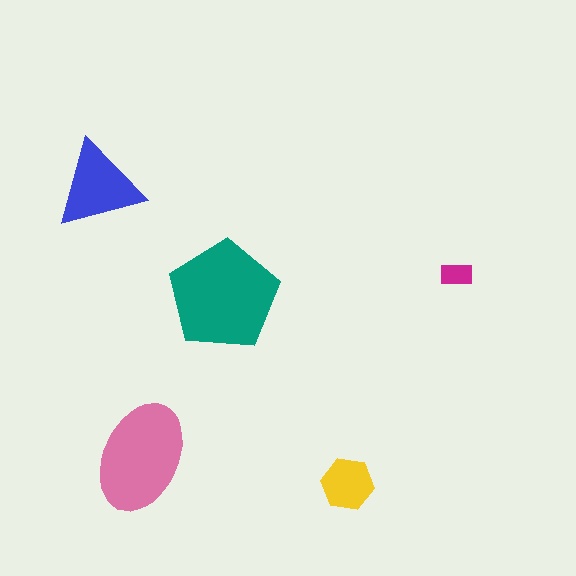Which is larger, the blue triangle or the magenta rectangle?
The blue triangle.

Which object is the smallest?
The magenta rectangle.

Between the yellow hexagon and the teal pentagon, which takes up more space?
The teal pentagon.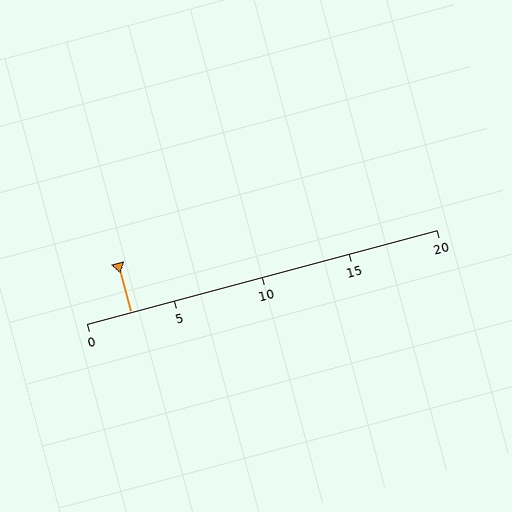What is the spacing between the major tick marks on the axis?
The major ticks are spaced 5 apart.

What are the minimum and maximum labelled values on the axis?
The axis runs from 0 to 20.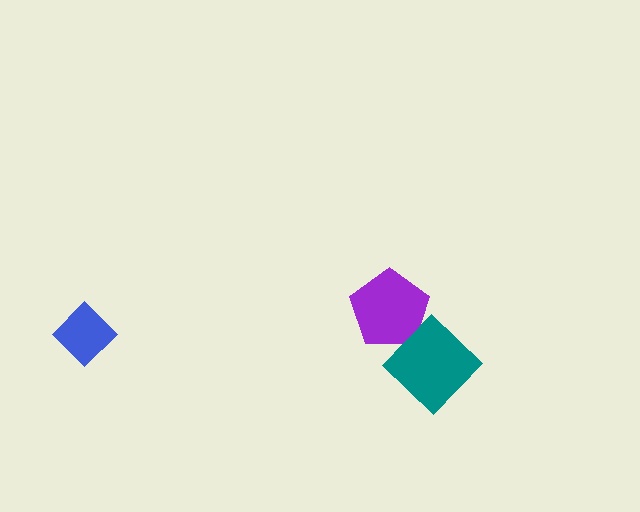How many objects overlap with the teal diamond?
1 object overlaps with the teal diamond.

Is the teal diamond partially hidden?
No, no other shape covers it.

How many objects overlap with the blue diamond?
0 objects overlap with the blue diamond.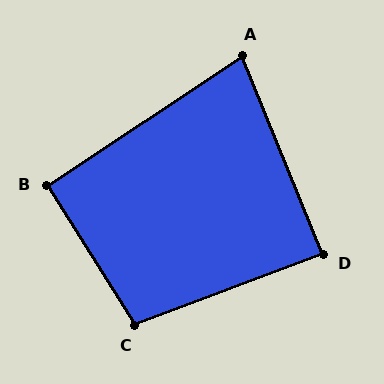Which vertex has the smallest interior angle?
A, at approximately 79 degrees.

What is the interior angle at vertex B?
Approximately 91 degrees (approximately right).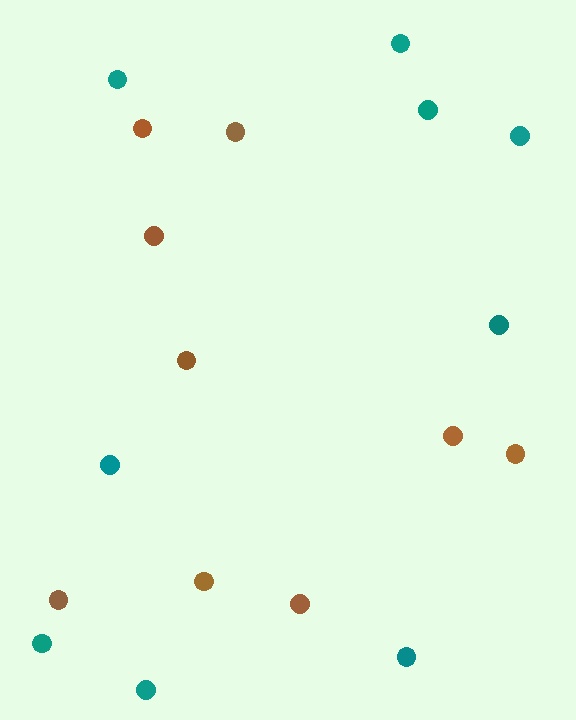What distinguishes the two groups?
There are 2 groups: one group of brown circles (9) and one group of teal circles (9).